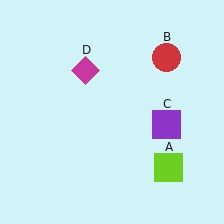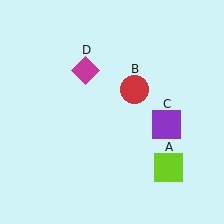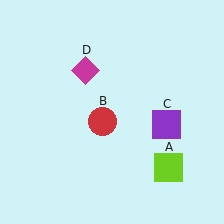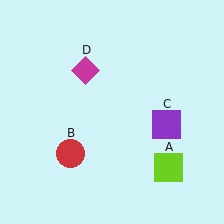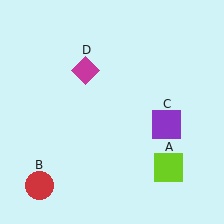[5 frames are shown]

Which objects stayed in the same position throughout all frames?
Lime square (object A) and purple square (object C) and magenta diamond (object D) remained stationary.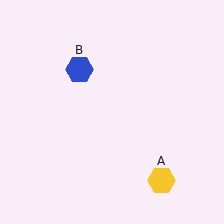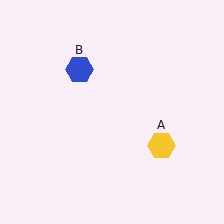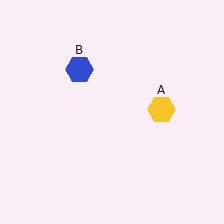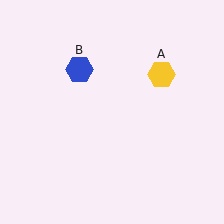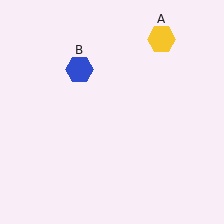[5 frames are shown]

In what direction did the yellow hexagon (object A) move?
The yellow hexagon (object A) moved up.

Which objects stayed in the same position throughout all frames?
Blue hexagon (object B) remained stationary.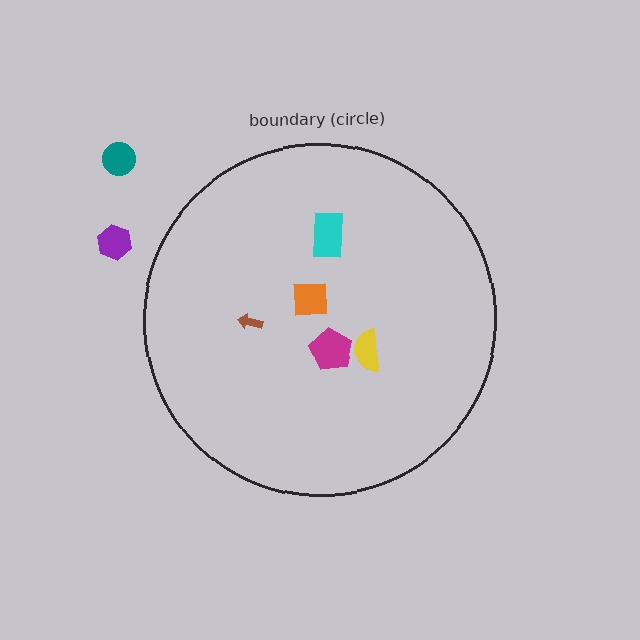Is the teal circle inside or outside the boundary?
Outside.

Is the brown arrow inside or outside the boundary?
Inside.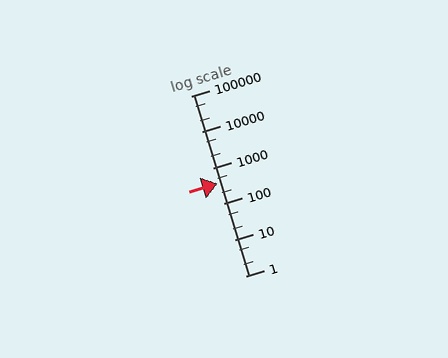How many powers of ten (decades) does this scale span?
The scale spans 5 decades, from 1 to 100000.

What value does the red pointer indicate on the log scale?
The pointer indicates approximately 360.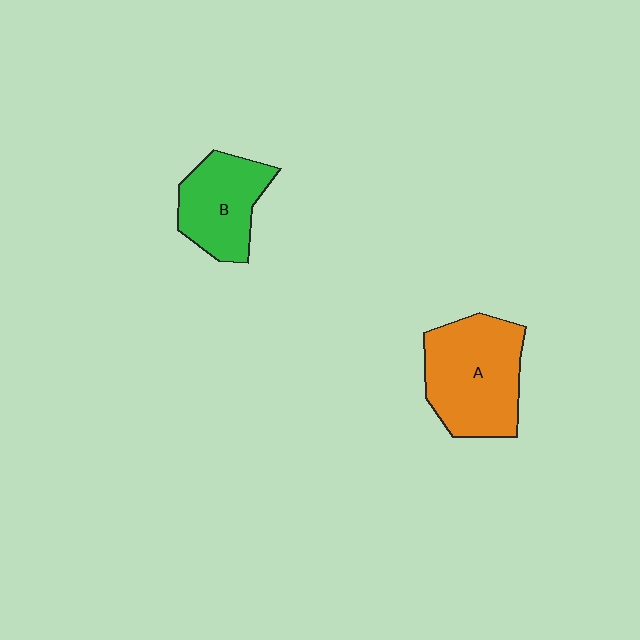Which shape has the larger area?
Shape A (orange).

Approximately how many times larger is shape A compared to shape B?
Approximately 1.4 times.